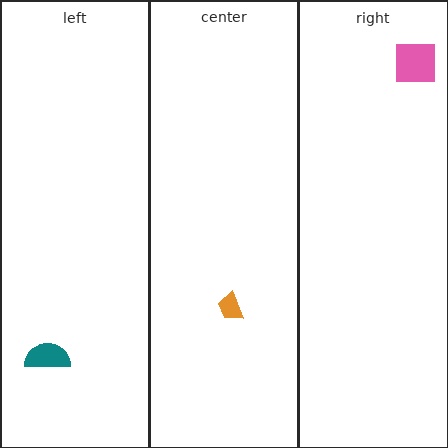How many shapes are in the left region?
1.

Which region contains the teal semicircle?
The left region.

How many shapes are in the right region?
1.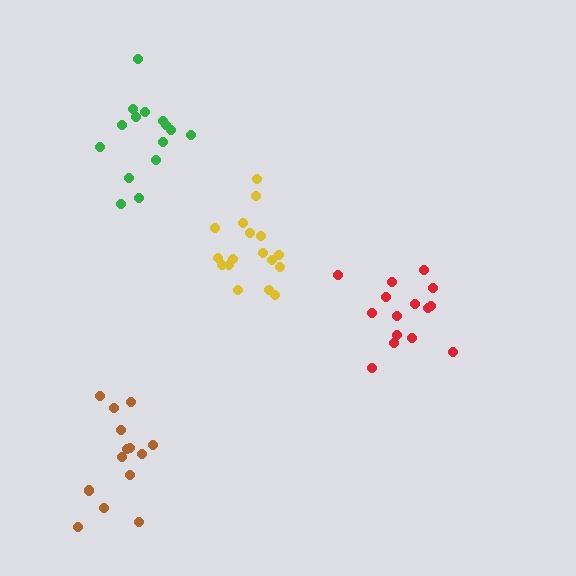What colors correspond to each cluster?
The clusters are colored: red, green, brown, yellow.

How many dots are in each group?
Group 1: 15 dots, Group 2: 15 dots, Group 3: 14 dots, Group 4: 17 dots (61 total).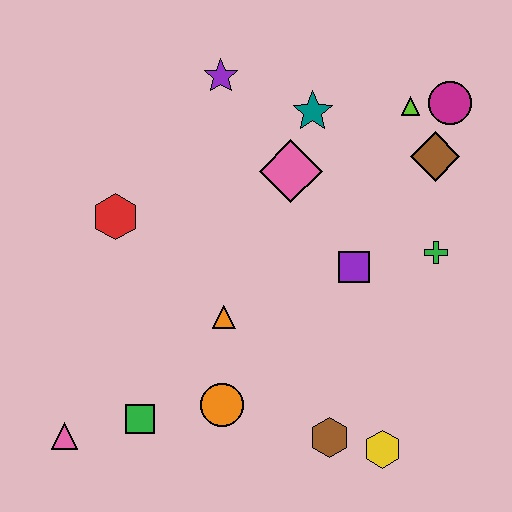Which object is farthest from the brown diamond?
The pink triangle is farthest from the brown diamond.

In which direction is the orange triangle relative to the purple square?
The orange triangle is to the left of the purple square.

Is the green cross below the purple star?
Yes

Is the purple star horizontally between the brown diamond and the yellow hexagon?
No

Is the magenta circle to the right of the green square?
Yes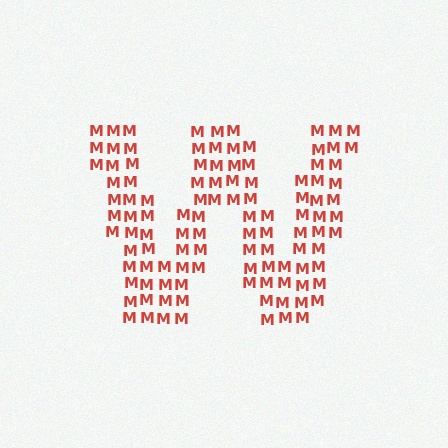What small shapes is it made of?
It is made of small letter M's.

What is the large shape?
The large shape is the letter W.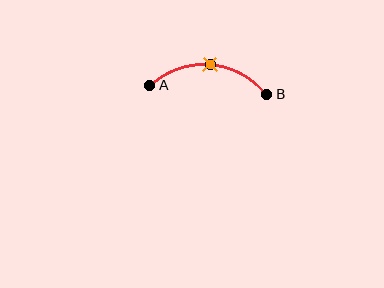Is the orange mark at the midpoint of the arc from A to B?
Yes. The orange mark lies on the arc at equal arc-length from both A and B — it is the arc midpoint.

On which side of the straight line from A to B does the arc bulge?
The arc bulges above the straight line connecting A and B.